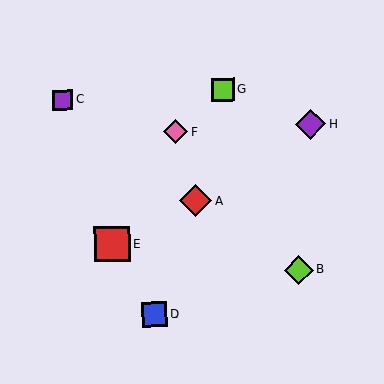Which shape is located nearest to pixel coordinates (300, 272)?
The lime diamond (labeled B) at (299, 270) is nearest to that location.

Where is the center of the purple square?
The center of the purple square is at (63, 100).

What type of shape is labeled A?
Shape A is a red diamond.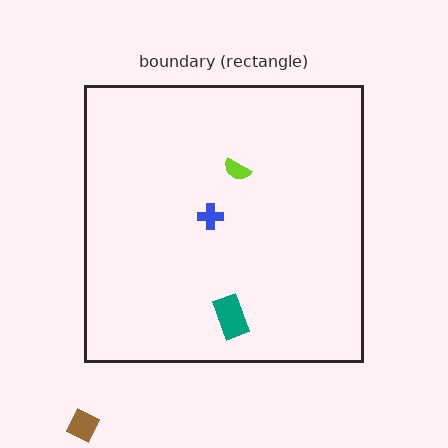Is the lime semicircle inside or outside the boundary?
Inside.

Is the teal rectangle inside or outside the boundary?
Inside.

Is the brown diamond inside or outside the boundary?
Outside.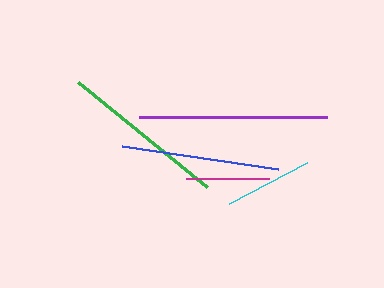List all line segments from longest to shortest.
From longest to shortest: purple, green, blue, cyan, magenta.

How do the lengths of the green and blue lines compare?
The green and blue lines are approximately the same length.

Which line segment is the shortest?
The magenta line is the shortest at approximately 83 pixels.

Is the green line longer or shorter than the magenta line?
The green line is longer than the magenta line.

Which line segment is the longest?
The purple line is the longest at approximately 188 pixels.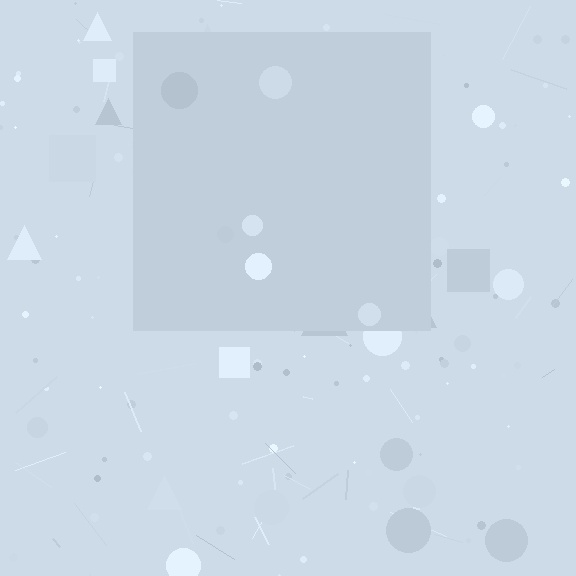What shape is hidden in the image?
A square is hidden in the image.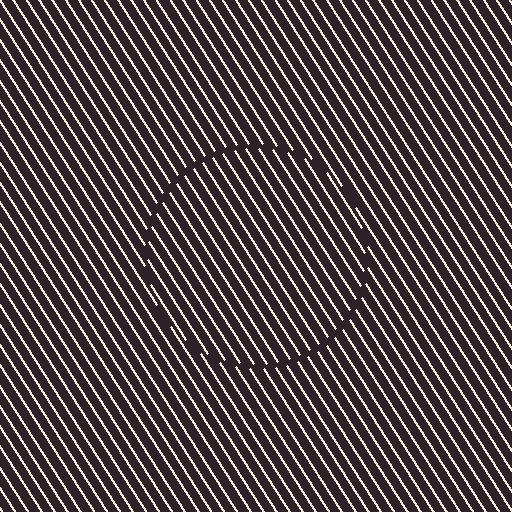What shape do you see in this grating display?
An illusory circle. The interior of the shape contains the same grating, shifted by half a period — the contour is defined by the phase discontinuity where line-ends from the inner and outer gratings abut.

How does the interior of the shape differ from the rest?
The interior of the shape contains the same grating, shifted by half a period — the contour is defined by the phase discontinuity where line-ends from the inner and outer gratings abut.